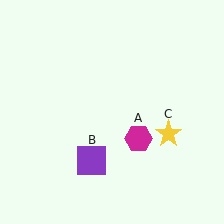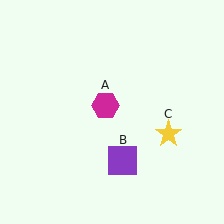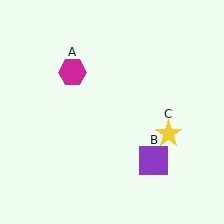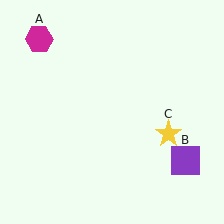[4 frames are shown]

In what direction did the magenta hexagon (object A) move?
The magenta hexagon (object A) moved up and to the left.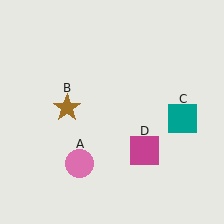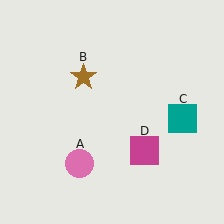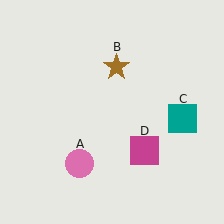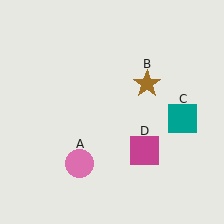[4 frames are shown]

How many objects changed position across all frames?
1 object changed position: brown star (object B).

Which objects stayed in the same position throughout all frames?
Pink circle (object A) and teal square (object C) and magenta square (object D) remained stationary.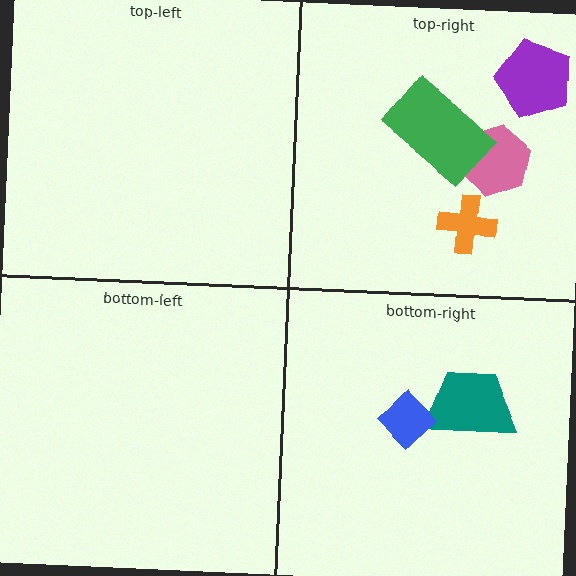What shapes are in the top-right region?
The purple pentagon, the orange cross, the pink hexagon, the green rectangle.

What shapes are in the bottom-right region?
The teal trapezoid, the blue diamond.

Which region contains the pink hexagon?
The top-right region.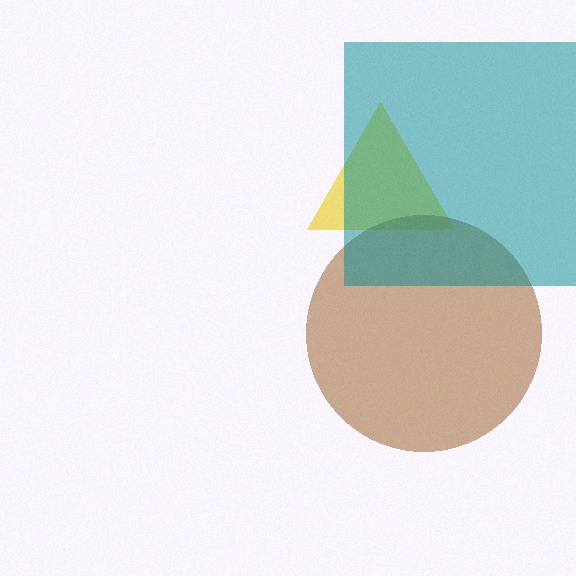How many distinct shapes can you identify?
There are 3 distinct shapes: a yellow triangle, a brown circle, a teal square.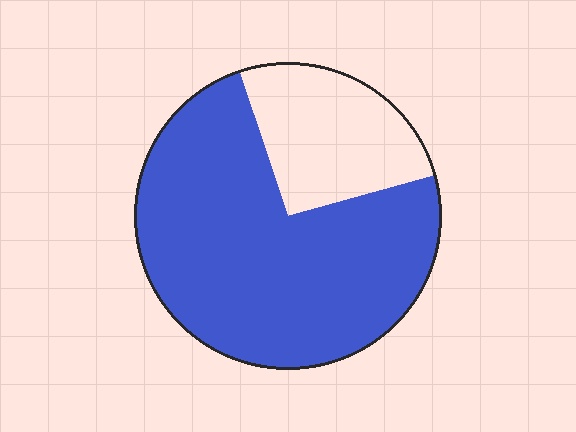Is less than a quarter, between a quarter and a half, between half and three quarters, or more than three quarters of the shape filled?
Between half and three quarters.